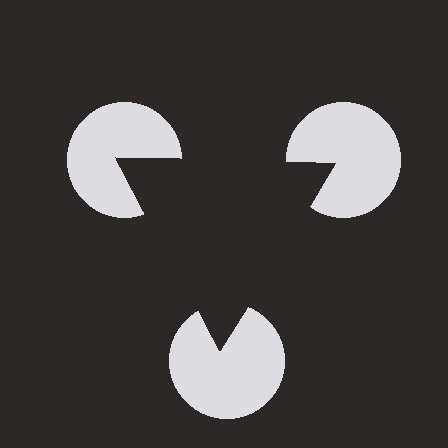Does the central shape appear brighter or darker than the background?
It typically appears slightly darker than the background, even though no actual brightness change is drawn.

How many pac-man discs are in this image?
There are 3 — one at each vertex of the illusory triangle.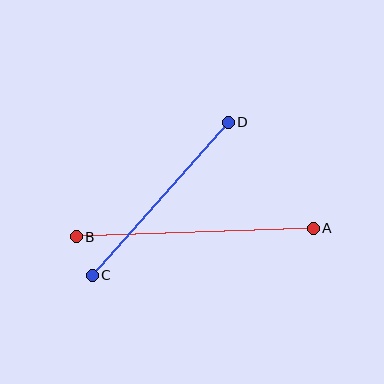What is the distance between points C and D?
The distance is approximately 204 pixels.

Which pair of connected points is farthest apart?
Points A and B are farthest apart.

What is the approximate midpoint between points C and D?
The midpoint is at approximately (160, 199) pixels.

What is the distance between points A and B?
The distance is approximately 237 pixels.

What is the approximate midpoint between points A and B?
The midpoint is at approximately (195, 233) pixels.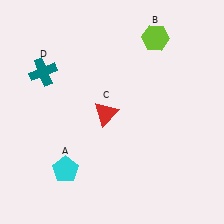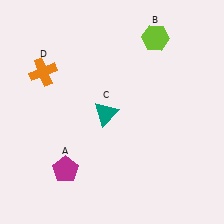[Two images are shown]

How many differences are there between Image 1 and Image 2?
There are 3 differences between the two images.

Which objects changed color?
A changed from cyan to magenta. C changed from red to teal. D changed from teal to orange.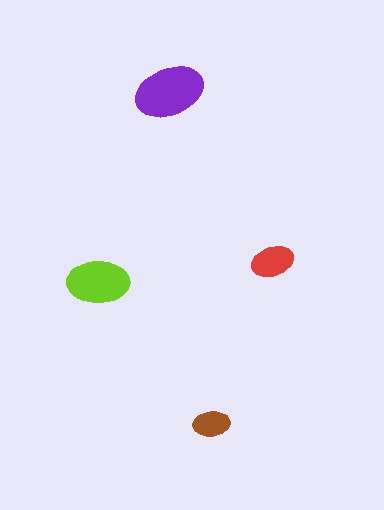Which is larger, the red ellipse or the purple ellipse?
The purple one.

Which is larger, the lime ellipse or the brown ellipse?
The lime one.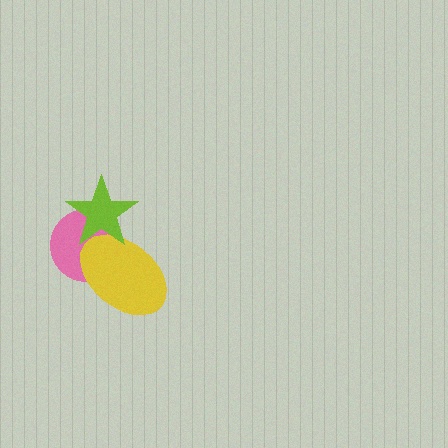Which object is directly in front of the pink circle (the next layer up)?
The yellow ellipse is directly in front of the pink circle.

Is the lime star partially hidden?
No, no other shape covers it.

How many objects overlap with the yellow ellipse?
2 objects overlap with the yellow ellipse.